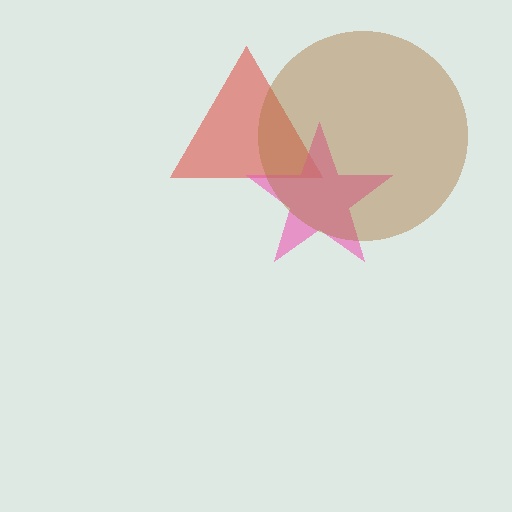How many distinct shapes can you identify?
There are 3 distinct shapes: a red triangle, a pink star, a brown circle.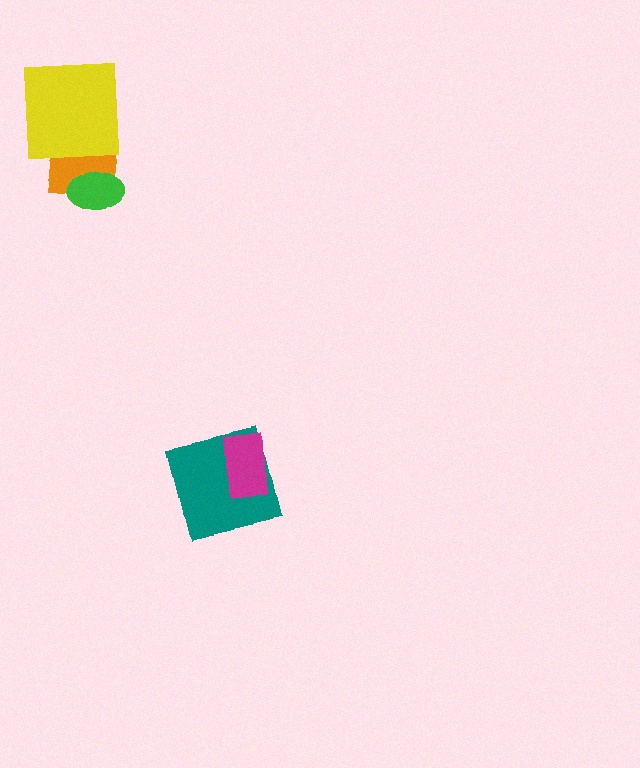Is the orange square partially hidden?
Yes, it is partially covered by another shape.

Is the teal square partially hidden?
Yes, it is partially covered by another shape.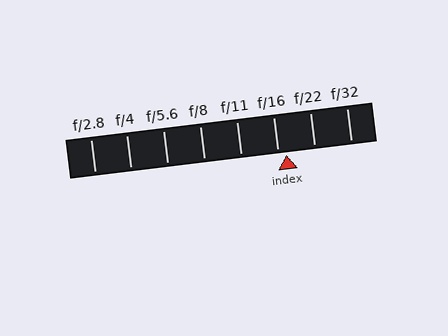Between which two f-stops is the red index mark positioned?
The index mark is between f/16 and f/22.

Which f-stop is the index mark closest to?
The index mark is closest to f/16.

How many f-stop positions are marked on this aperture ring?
There are 8 f-stop positions marked.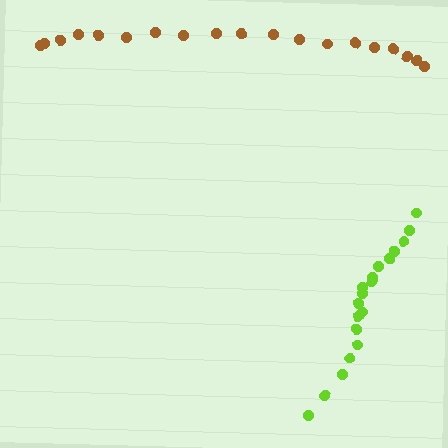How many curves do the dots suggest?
There are 2 distinct paths.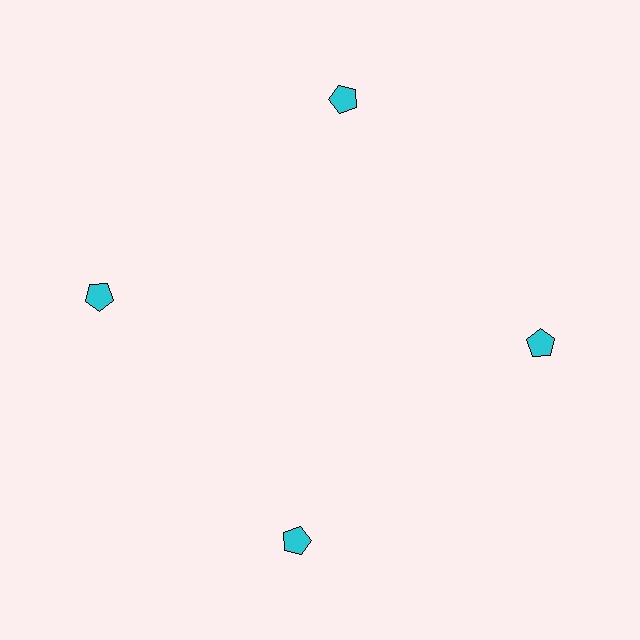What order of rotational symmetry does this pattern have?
This pattern has 4-fold rotational symmetry.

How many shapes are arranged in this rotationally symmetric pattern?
There are 4 shapes, arranged in 4 groups of 1.